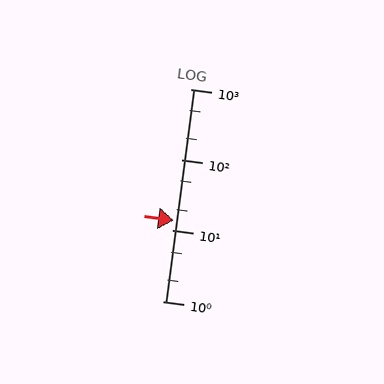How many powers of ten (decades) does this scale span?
The scale spans 3 decades, from 1 to 1000.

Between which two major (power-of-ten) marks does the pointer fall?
The pointer is between 10 and 100.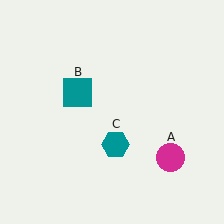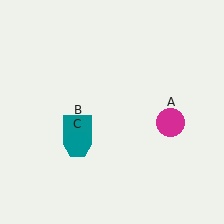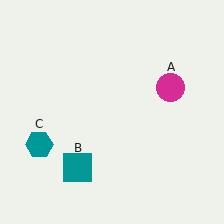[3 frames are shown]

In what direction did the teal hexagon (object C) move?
The teal hexagon (object C) moved left.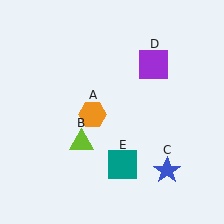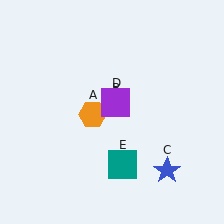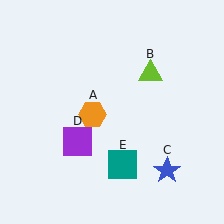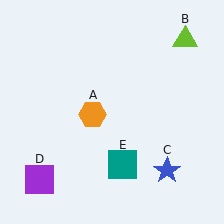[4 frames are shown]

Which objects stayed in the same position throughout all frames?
Orange hexagon (object A) and blue star (object C) and teal square (object E) remained stationary.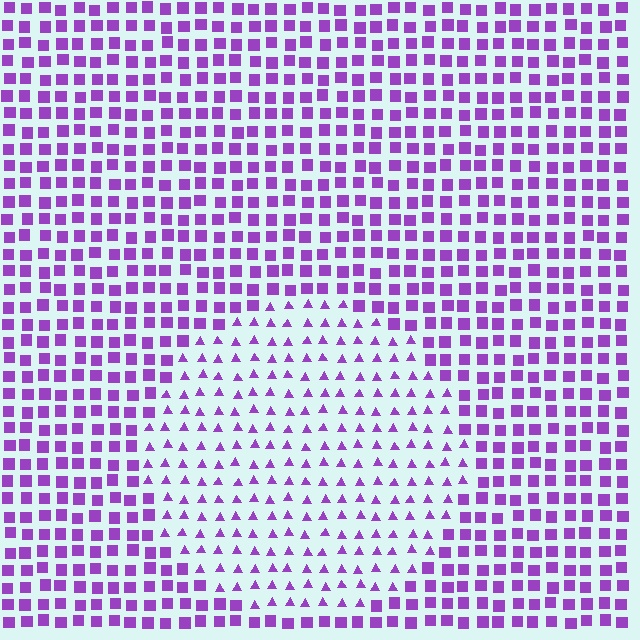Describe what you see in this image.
The image is filled with small purple elements arranged in a uniform grid. A circle-shaped region contains triangles, while the surrounding area contains squares. The boundary is defined purely by the change in element shape.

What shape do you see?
I see a circle.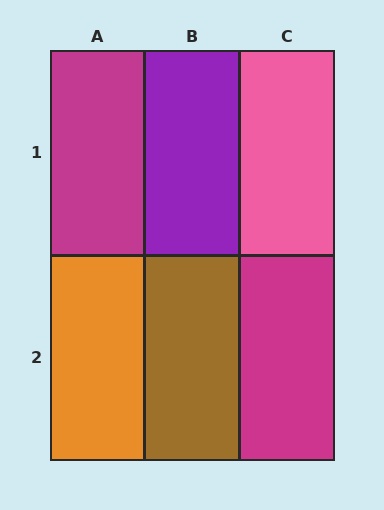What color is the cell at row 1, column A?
Magenta.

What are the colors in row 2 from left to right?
Orange, brown, magenta.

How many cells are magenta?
2 cells are magenta.